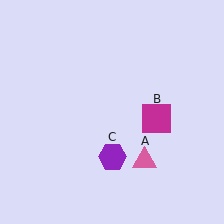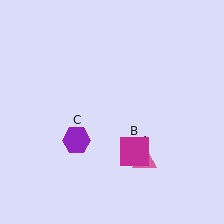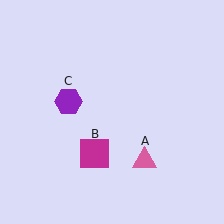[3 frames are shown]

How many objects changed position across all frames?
2 objects changed position: magenta square (object B), purple hexagon (object C).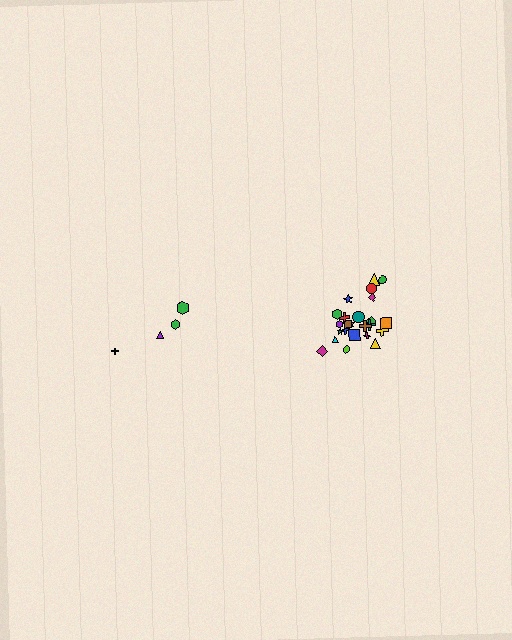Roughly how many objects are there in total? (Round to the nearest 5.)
Roughly 30 objects in total.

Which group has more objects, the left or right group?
The right group.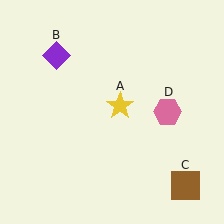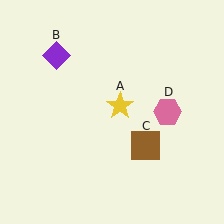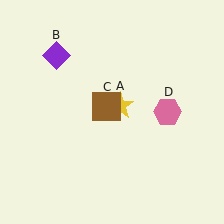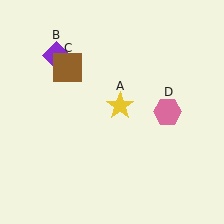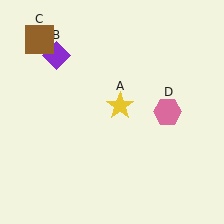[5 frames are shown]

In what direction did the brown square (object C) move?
The brown square (object C) moved up and to the left.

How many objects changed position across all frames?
1 object changed position: brown square (object C).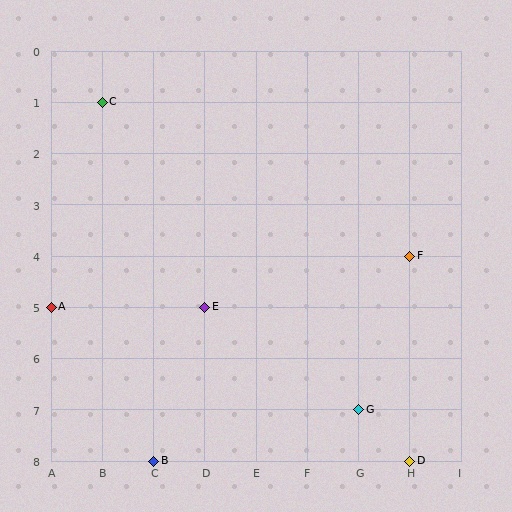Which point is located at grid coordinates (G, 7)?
Point G is at (G, 7).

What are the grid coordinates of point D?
Point D is at grid coordinates (H, 8).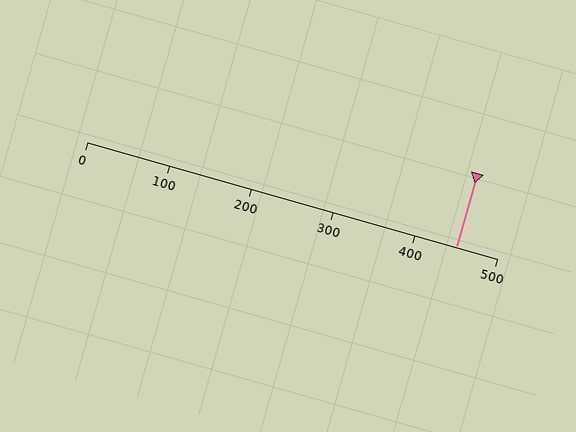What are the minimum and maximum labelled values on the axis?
The axis runs from 0 to 500.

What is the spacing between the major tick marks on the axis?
The major ticks are spaced 100 apart.